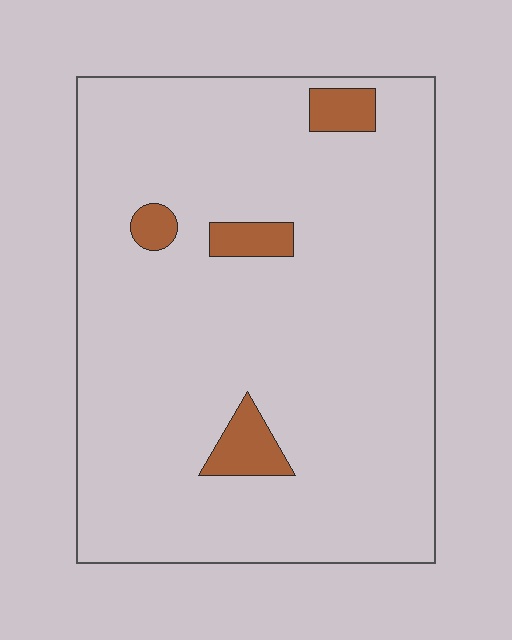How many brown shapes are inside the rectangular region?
4.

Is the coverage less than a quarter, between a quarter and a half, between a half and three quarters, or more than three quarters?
Less than a quarter.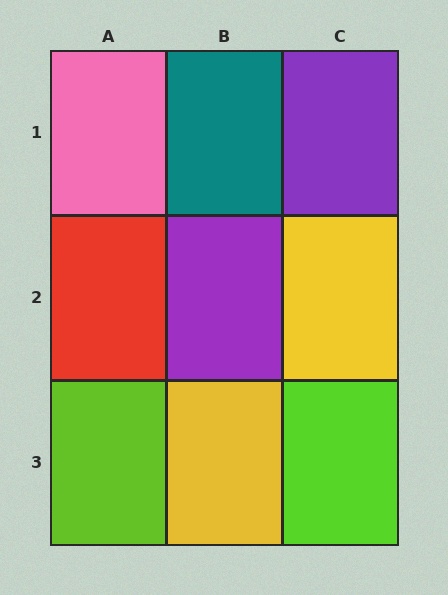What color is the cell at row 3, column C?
Lime.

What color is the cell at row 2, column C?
Yellow.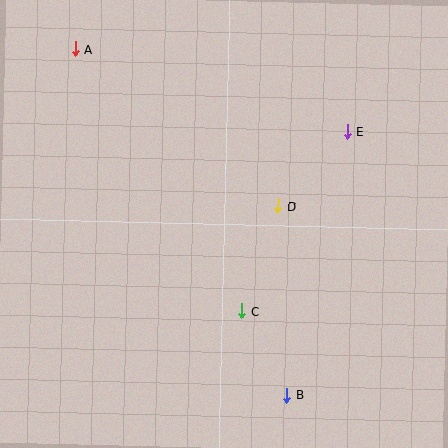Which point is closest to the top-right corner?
Point E is closest to the top-right corner.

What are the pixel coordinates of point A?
Point A is at (75, 49).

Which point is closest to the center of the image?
Point D at (278, 206) is closest to the center.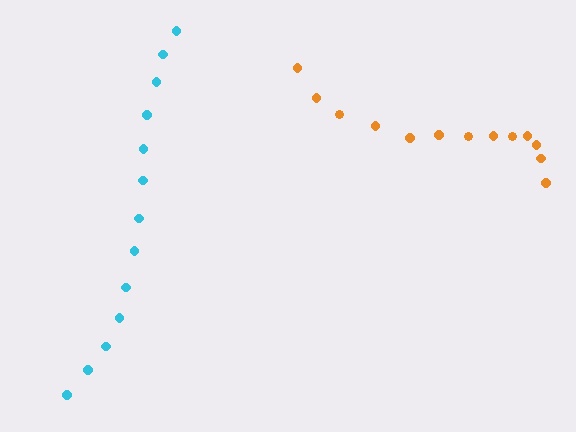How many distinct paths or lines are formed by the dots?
There are 2 distinct paths.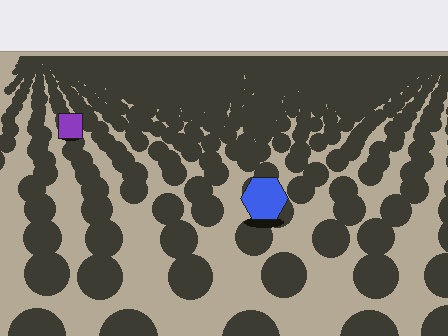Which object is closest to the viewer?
The blue hexagon is closest. The texture marks near it are larger and more spread out.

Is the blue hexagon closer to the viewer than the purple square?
Yes. The blue hexagon is closer — you can tell from the texture gradient: the ground texture is coarser near it.